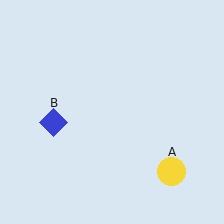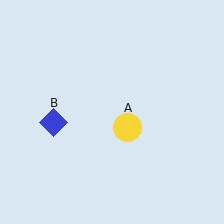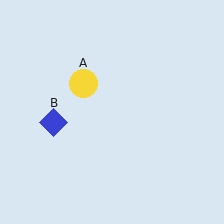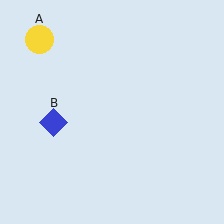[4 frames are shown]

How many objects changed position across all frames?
1 object changed position: yellow circle (object A).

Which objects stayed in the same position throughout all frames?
Blue diamond (object B) remained stationary.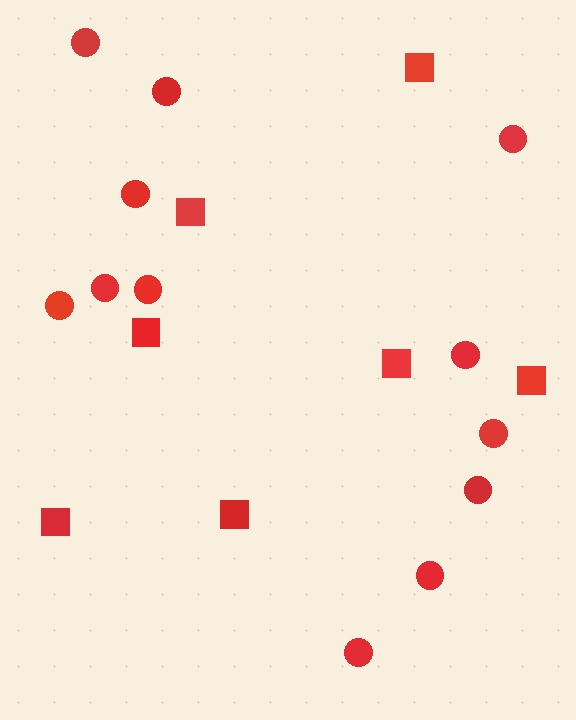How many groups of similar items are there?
There are 2 groups: one group of squares (7) and one group of circles (12).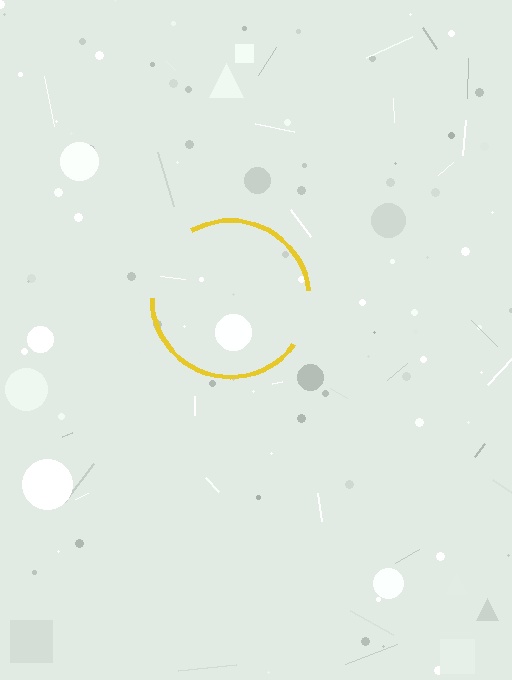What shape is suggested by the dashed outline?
The dashed outline suggests a circle.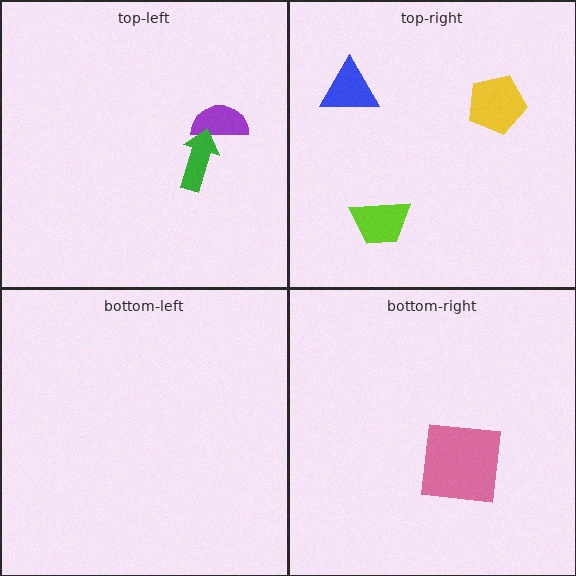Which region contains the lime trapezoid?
The top-right region.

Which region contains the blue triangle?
The top-right region.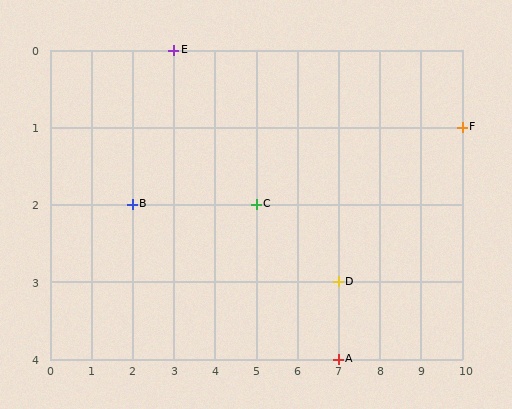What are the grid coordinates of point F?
Point F is at grid coordinates (10, 1).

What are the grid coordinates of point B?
Point B is at grid coordinates (2, 2).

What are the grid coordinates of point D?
Point D is at grid coordinates (7, 3).